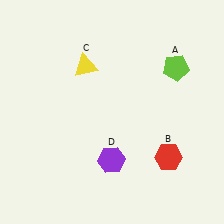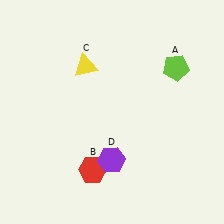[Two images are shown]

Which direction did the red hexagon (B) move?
The red hexagon (B) moved left.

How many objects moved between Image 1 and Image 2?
1 object moved between the two images.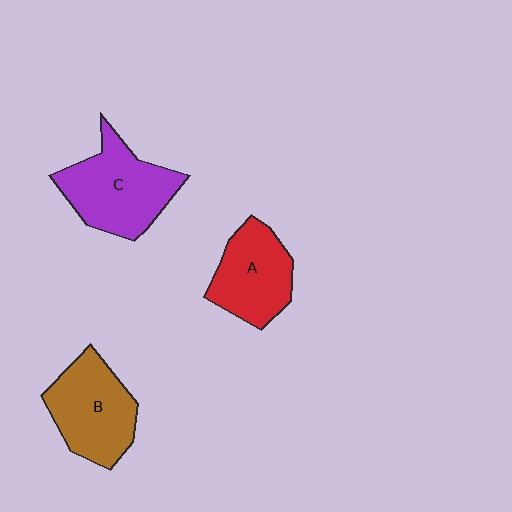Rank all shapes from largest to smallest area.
From largest to smallest: C (purple), B (brown), A (red).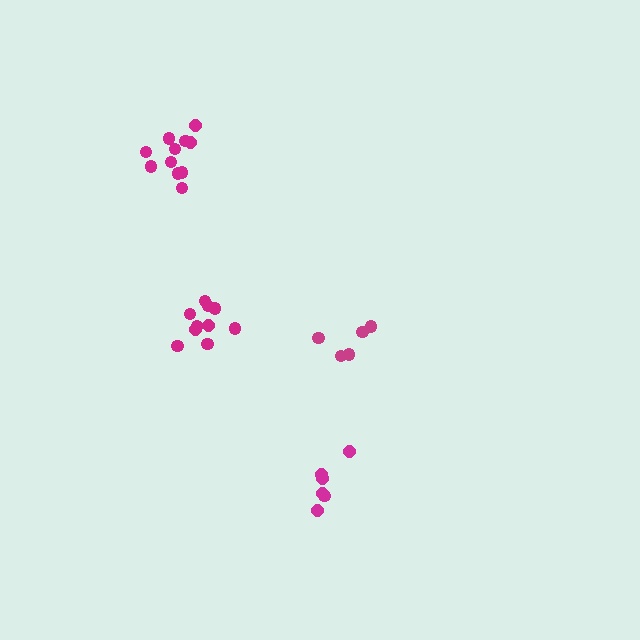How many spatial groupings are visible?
There are 4 spatial groupings.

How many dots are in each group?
Group 1: 11 dots, Group 2: 6 dots, Group 3: 5 dots, Group 4: 10 dots (32 total).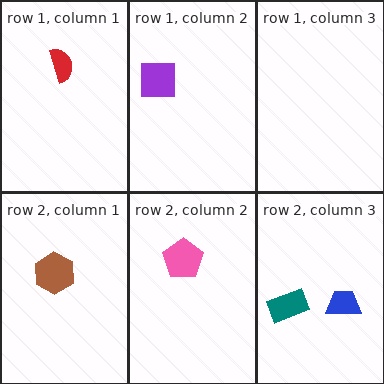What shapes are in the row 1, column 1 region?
The red semicircle.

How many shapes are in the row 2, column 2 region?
1.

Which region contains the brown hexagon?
The row 2, column 1 region.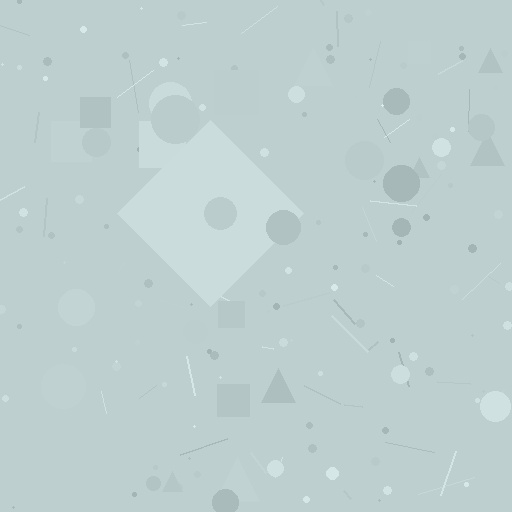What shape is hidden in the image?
A diamond is hidden in the image.